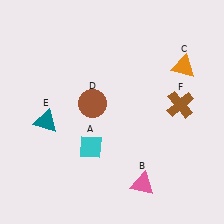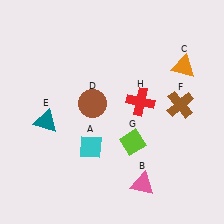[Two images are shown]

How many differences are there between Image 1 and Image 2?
There are 2 differences between the two images.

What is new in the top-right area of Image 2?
A red cross (H) was added in the top-right area of Image 2.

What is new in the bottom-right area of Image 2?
A lime diamond (G) was added in the bottom-right area of Image 2.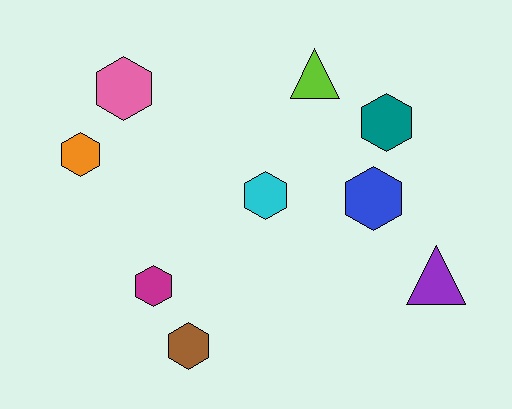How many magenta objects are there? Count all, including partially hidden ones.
There is 1 magenta object.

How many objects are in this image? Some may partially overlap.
There are 9 objects.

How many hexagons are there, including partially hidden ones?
There are 7 hexagons.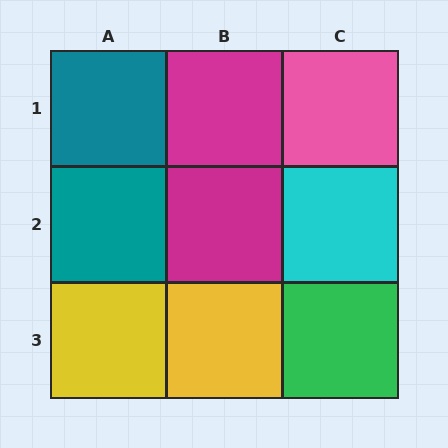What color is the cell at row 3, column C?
Green.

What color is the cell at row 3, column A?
Yellow.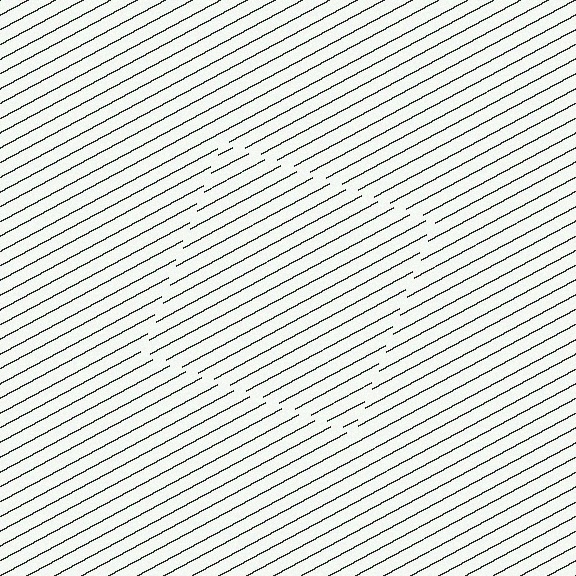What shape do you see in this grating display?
An illusory square. The interior of the shape contains the same grating, shifted by half a period — the contour is defined by the phase discontinuity where line-ends from the inner and outer gratings abut.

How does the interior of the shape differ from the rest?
The interior of the shape contains the same grating, shifted by half a period — the contour is defined by the phase discontinuity where line-ends from the inner and outer gratings abut.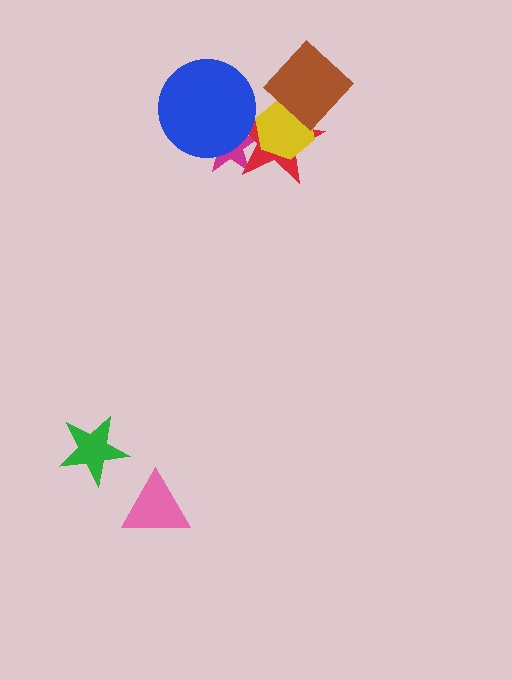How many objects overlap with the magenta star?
2 objects overlap with the magenta star.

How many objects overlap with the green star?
0 objects overlap with the green star.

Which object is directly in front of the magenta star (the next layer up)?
The red star is directly in front of the magenta star.